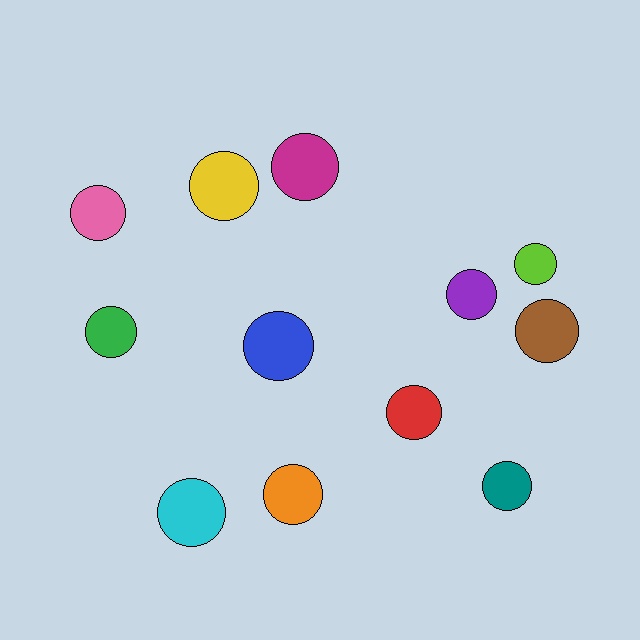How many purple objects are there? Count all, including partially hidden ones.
There is 1 purple object.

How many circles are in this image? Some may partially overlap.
There are 12 circles.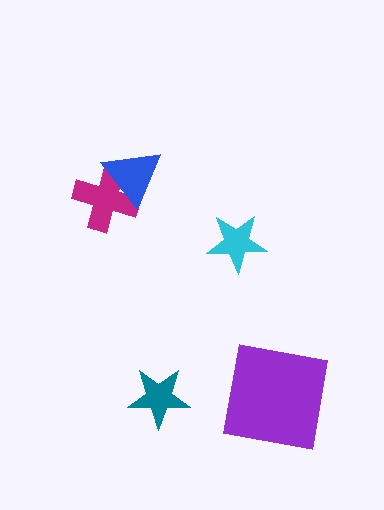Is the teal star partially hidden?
No, no other shape covers it.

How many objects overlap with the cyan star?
0 objects overlap with the cyan star.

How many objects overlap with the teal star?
0 objects overlap with the teal star.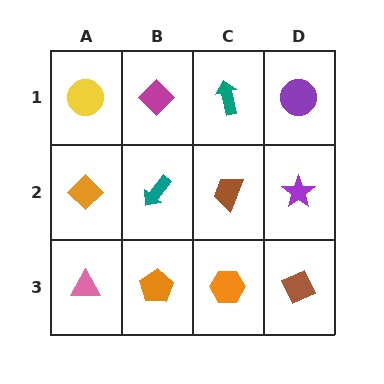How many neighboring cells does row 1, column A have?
2.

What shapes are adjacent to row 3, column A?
An orange diamond (row 2, column A), an orange pentagon (row 3, column B).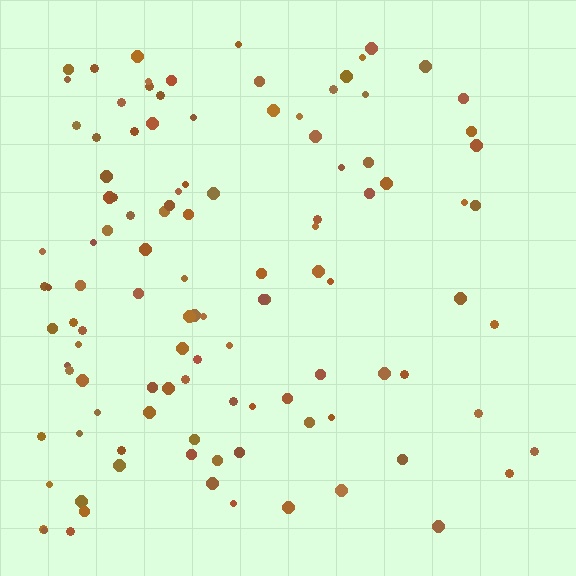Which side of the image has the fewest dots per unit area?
The right.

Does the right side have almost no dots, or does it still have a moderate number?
Still a moderate number, just noticeably fewer than the left.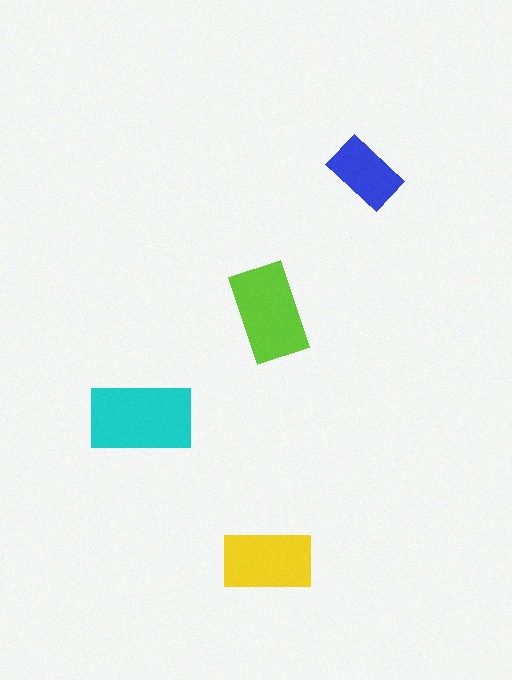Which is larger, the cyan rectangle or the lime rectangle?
The cyan one.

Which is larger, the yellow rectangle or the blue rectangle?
The yellow one.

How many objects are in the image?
There are 4 objects in the image.